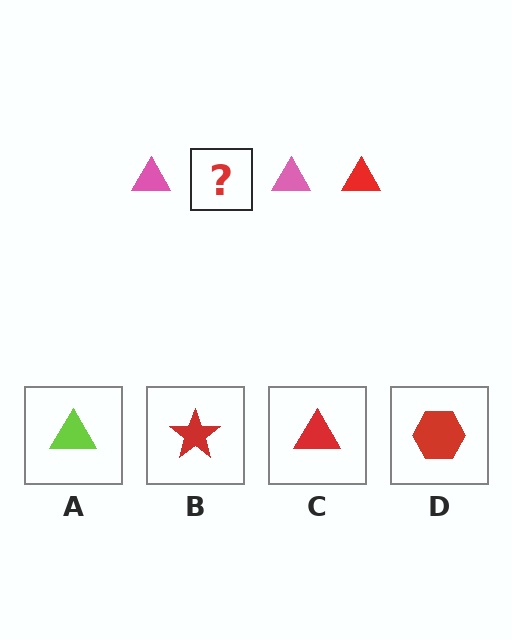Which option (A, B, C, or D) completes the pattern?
C.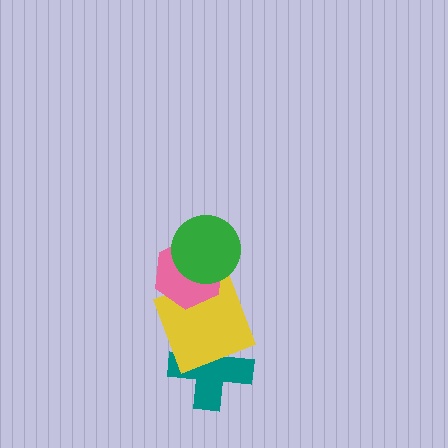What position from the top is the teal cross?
The teal cross is 4th from the top.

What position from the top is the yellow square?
The yellow square is 3rd from the top.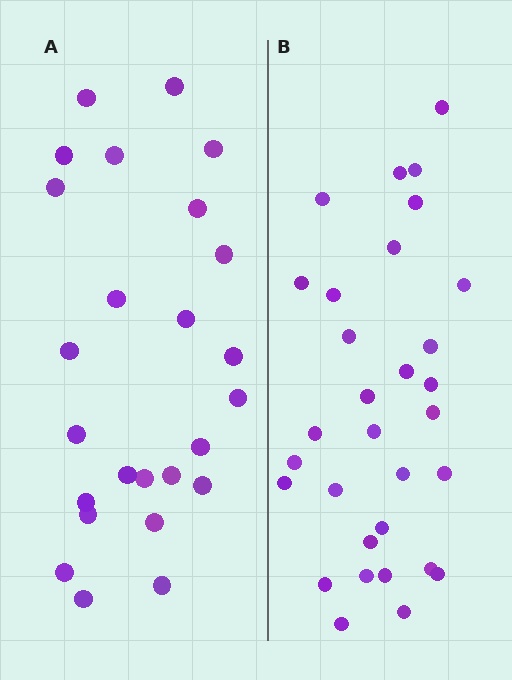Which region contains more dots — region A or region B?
Region B (the right region) has more dots.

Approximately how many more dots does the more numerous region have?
Region B has about 6 more dots than region A.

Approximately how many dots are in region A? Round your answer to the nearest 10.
About 20 dots. (The exact count is 25, which rounds to 20.)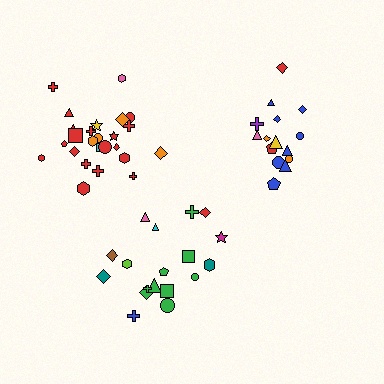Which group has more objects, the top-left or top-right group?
The top-left group.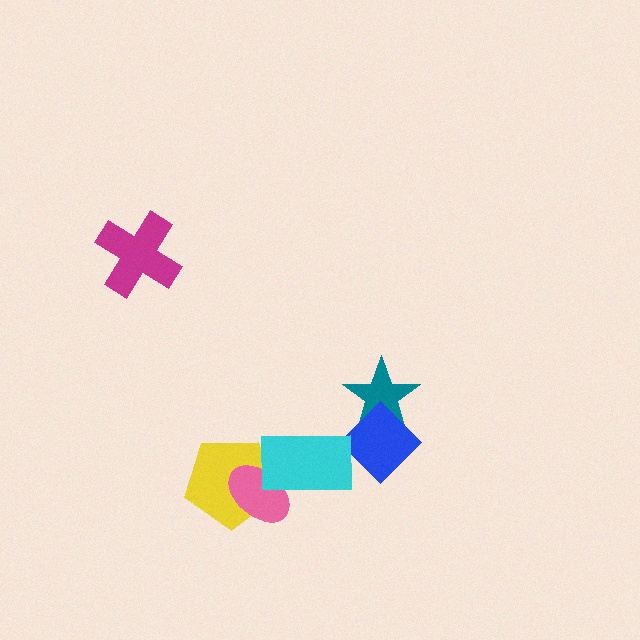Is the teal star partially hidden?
Yes, it is partially covered by another shape.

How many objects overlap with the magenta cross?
0 objects overlap with the magenta cross.